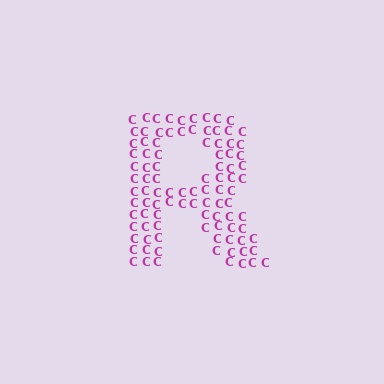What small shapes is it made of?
It is made of small letter C's.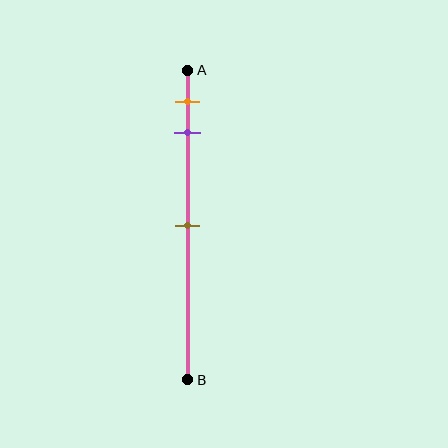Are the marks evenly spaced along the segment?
No, the marks are not evenly spaced.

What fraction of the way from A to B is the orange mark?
The orange mark is approximately 10% (0.1) of the way from A to B.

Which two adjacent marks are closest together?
The orange and purple marks are the closest adjacent pair.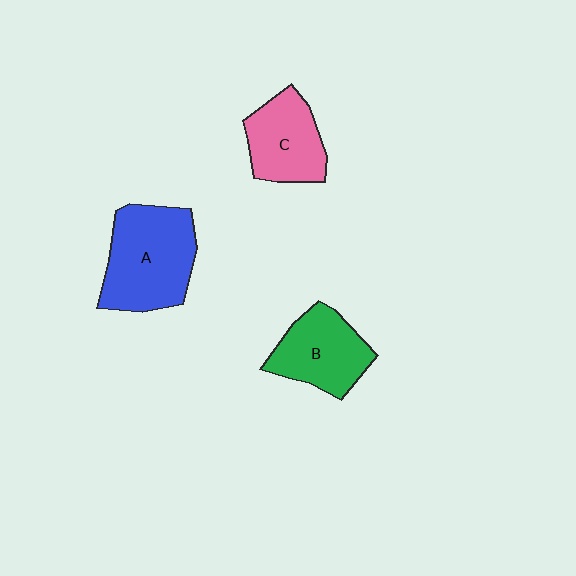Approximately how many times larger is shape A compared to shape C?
Approximately 1.4 times.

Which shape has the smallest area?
Shape C (pink).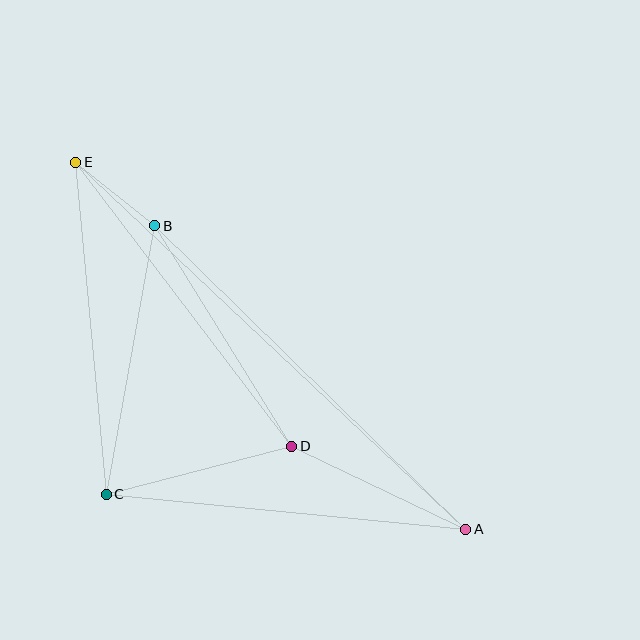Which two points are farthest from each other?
Points A and E are farthest from each other.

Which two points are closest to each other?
Points B and E are closest to each other.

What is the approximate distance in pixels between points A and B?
The distance between A and B is approximately 435 pixels.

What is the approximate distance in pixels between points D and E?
The distance between D and E is approximately 357 pixels.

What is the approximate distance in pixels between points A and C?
The distance between A and C is approximately 361 pixels.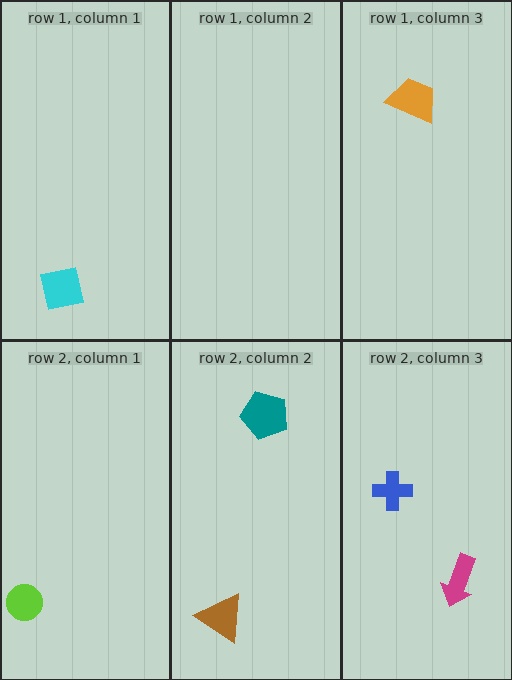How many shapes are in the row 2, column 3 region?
2.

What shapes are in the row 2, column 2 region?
The brown triangle, the teal pentagon.